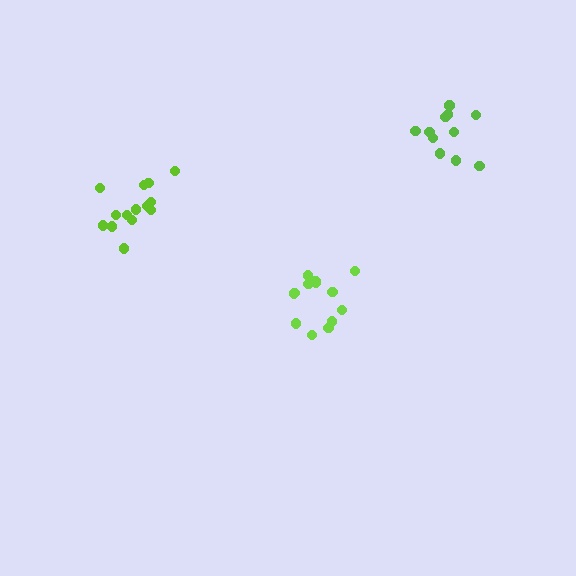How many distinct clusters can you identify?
There are 3 distinct clusters.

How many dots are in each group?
Group 1: 14 dots, Group 2: 11 dots, Group 3: 14 dots (39 total).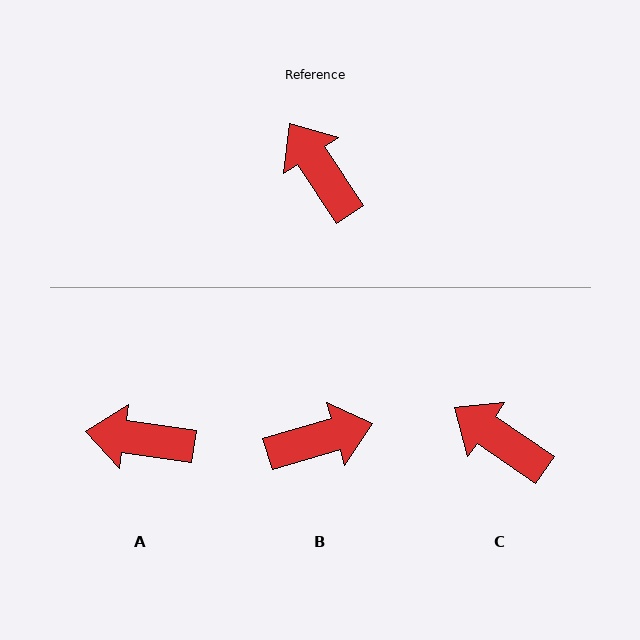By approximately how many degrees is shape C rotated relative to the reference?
Approximately 22 degrees counter-clockwise.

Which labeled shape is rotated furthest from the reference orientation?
B, about 107 degrees away.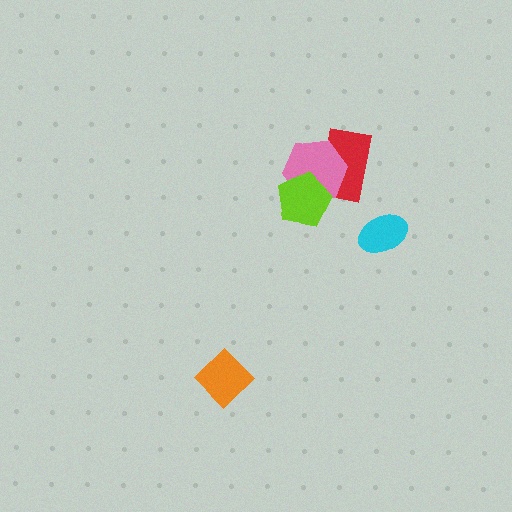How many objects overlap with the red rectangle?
2 objects overlap with the red rectangle.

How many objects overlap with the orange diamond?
0 objects overlap with the orange diamond.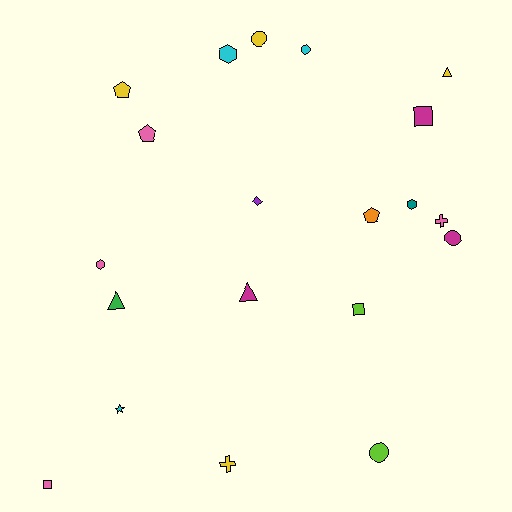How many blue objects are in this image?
There are no blue objects.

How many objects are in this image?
There are 20 objects.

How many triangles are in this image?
There are 3 triangles.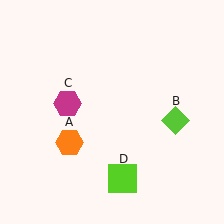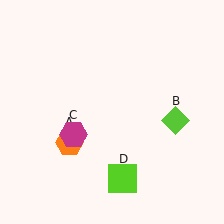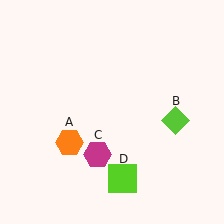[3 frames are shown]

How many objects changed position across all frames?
1 object changed position: magenta hexagon (object C).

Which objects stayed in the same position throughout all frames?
Orange hexagon (object A) and lime diamond (object B) and lime square (object D) remained stationary.